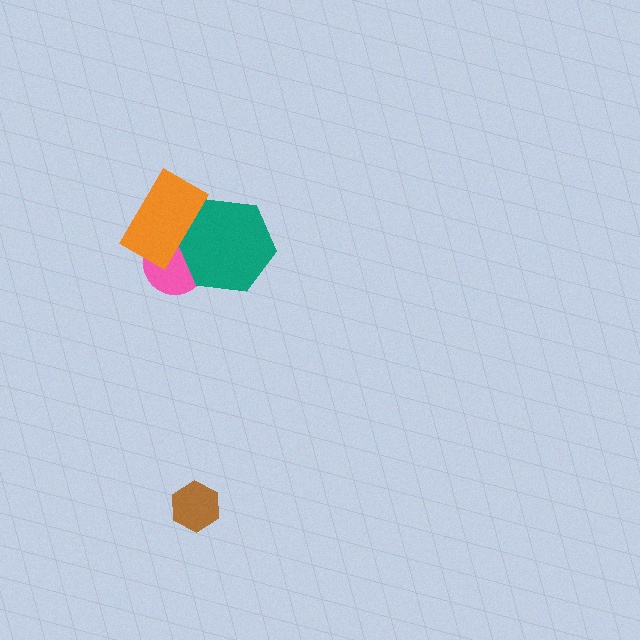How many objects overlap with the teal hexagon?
2 objects overlap with the teal hexagon.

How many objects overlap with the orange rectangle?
2 objects overlap with the orange rectangle.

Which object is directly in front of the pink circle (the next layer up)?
The teal hexagon is directly in front of the pink circle.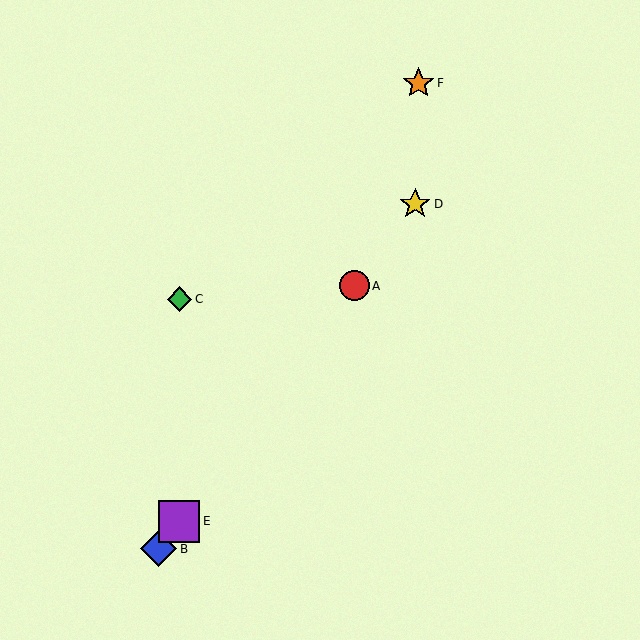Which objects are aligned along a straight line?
Objects A, B, D, E are aligned along a straight line.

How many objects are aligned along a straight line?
4 objects (A, B, D, E) are aligned along a straight line.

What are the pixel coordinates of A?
Object A is at (354, 286).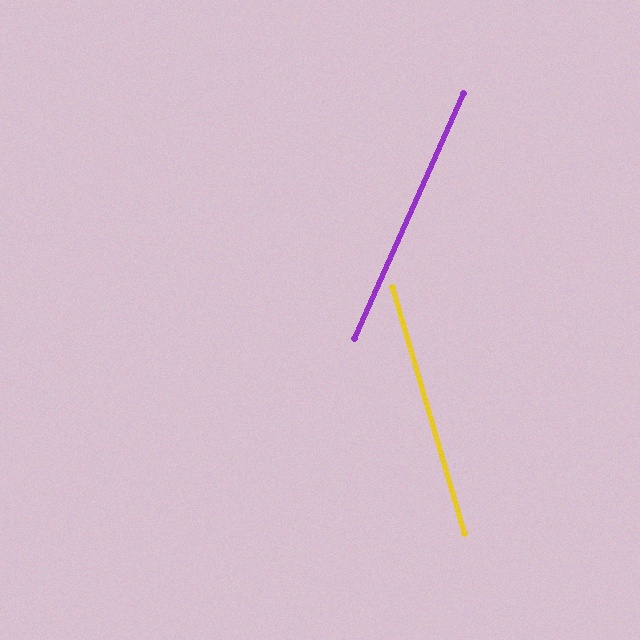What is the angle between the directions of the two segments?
Approximately 40 degrees.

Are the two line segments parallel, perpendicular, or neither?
Neither parallel nor perpendicular — they differ by about 40°.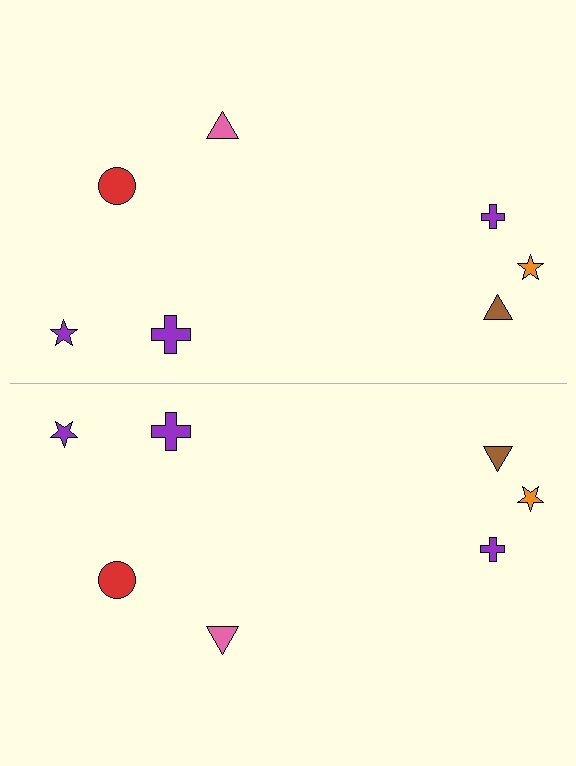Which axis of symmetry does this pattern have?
The pattern has a horizontal axis of symmetry running through the center of the image.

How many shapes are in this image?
There are 14 shapes in this image.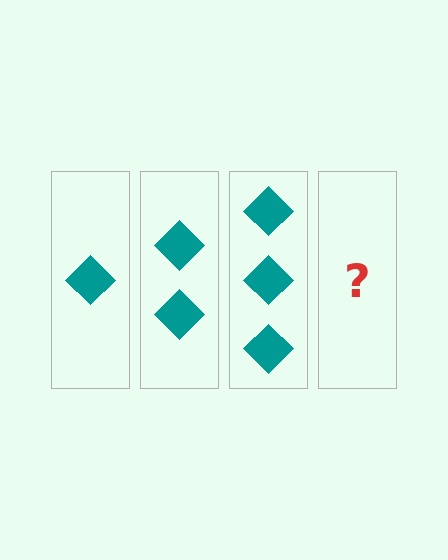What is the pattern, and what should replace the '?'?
The pattern is that each step adds one more diamond. The '?' should be 4 diamonds.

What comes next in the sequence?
The next element should be 4 diamonds.